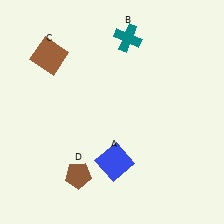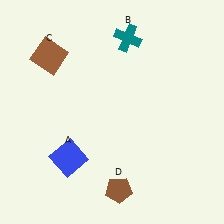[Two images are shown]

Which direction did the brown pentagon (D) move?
The brown pentagon (D) moved right.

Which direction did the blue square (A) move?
The blue square (A) moved left.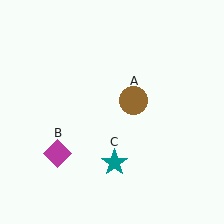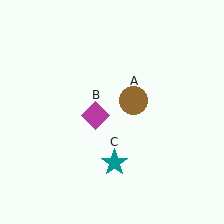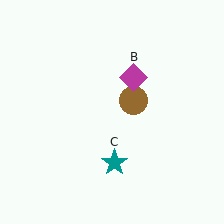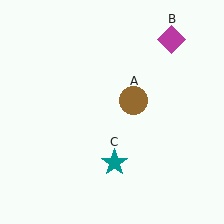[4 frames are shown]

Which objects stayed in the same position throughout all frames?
Brown circle (object A) and teal star (object C) remained stationary.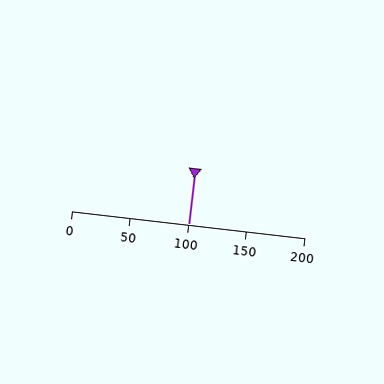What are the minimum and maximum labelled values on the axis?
The axis runs from 0 to 200.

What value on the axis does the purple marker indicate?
The marker indicates approximately 100.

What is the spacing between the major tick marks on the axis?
The major ticks are spaced 50 apart.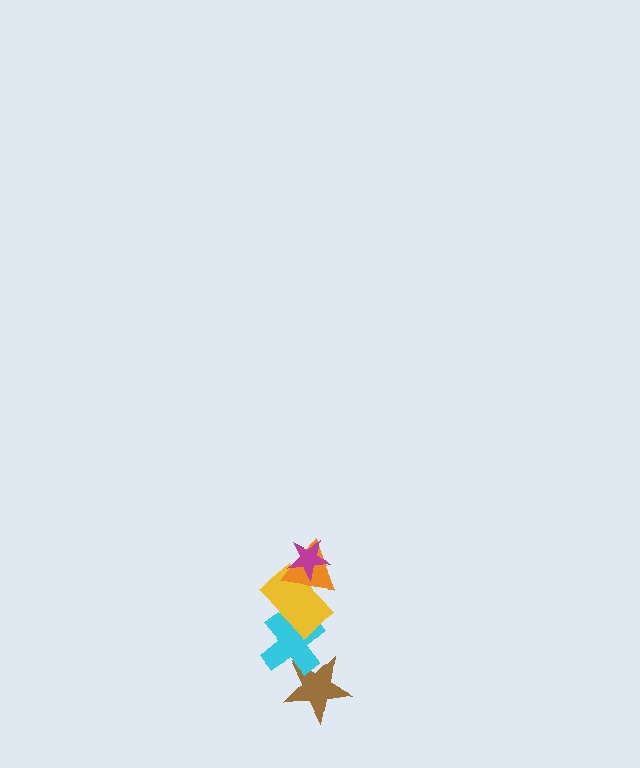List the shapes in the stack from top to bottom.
From top to bottom: the magenta star, the orange triangle, the yellow rectangle, the cyan cross, the brown star.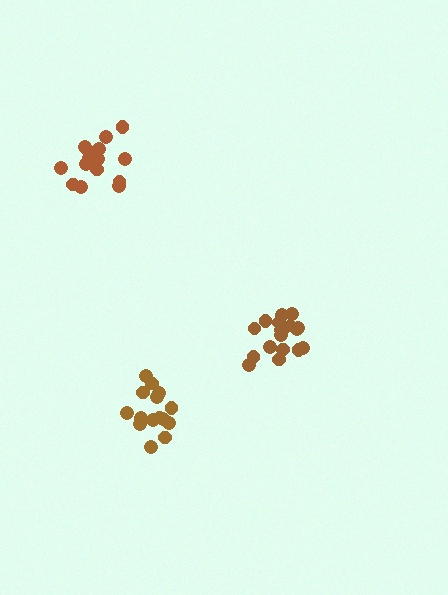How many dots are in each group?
Group 1: 19 dots, Group 2: 16 dots, Group 3: 15 dots (50 total).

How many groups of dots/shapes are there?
There are 3 groups.